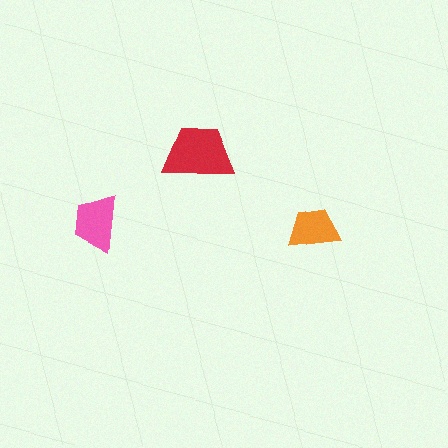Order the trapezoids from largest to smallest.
the red one, the pink one, the orange one.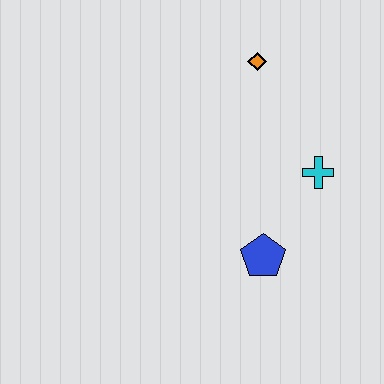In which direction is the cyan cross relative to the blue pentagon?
The cyan cross is above the blue pentagon.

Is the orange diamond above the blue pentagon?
Yes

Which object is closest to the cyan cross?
The blue pentagon is closest to the cyan cross.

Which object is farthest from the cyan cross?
The orange diamond is farthest from the cyan cross.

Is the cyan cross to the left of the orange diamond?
No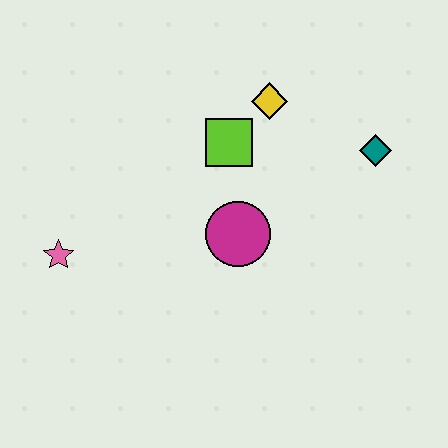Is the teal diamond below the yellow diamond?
Yes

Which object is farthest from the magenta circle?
The pink star is farthest from the magenta circle.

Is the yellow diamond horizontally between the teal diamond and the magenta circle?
Yes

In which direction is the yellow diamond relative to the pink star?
The yellow diamond is to the right of the pink star.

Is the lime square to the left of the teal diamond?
Yes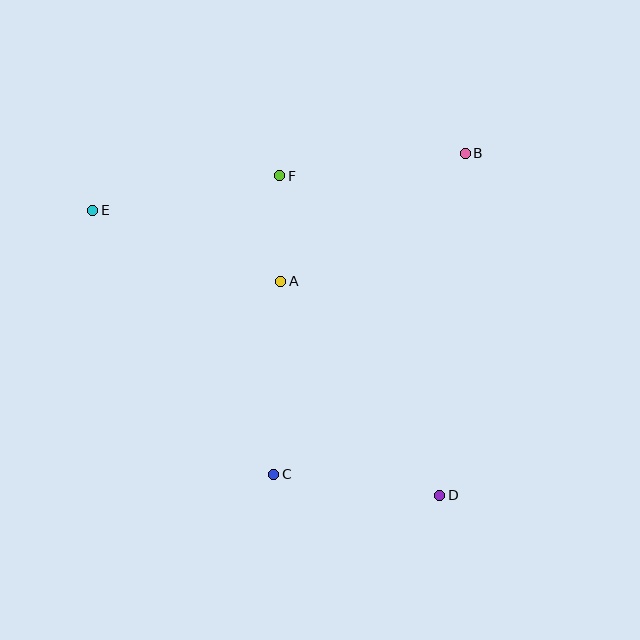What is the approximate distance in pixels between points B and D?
The distance between B and D is approximately 343 pixels.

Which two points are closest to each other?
Points A and F are closest to each other.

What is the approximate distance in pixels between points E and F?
The distance between E and F is approximately 190 pixels.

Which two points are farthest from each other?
Points D and E are farthest from each other.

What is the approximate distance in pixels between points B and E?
The distance between B and E is approximately 377 pixels.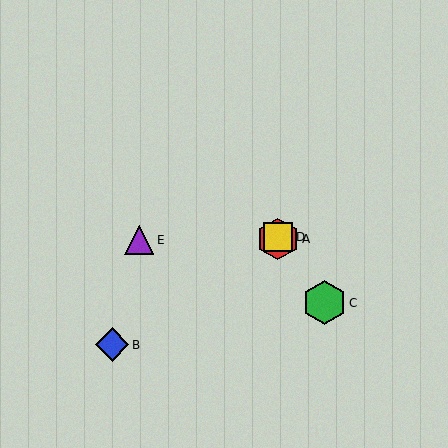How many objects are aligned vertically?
2 objects (A, D) are aligned vertically.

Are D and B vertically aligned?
No, D is at x≈278 and B is at x≈112.